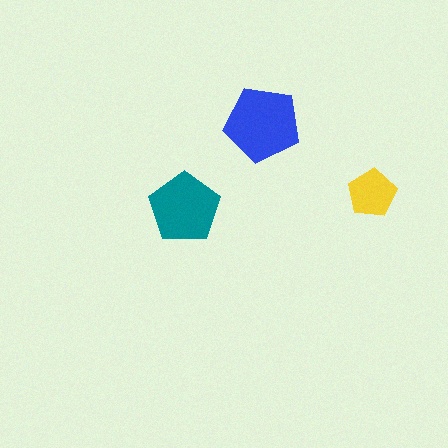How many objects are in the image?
There are 3 objects in the image.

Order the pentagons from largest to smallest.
the blue one, the teal one, the yellow one.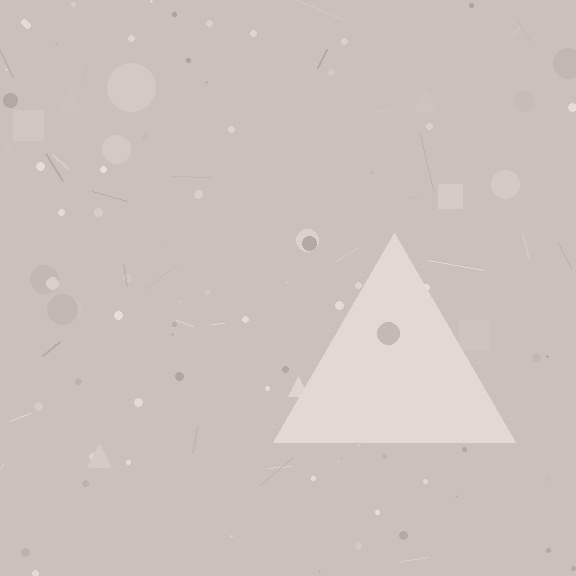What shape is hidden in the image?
A triangle is hidden in the image.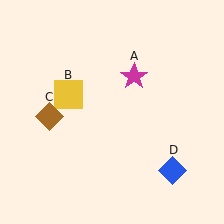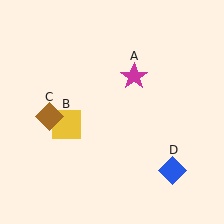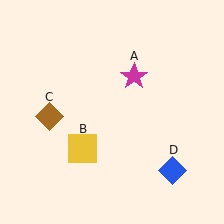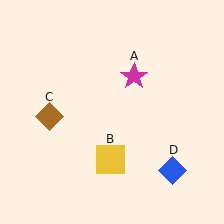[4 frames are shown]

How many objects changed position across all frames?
1 object changed position: yellow square (object B).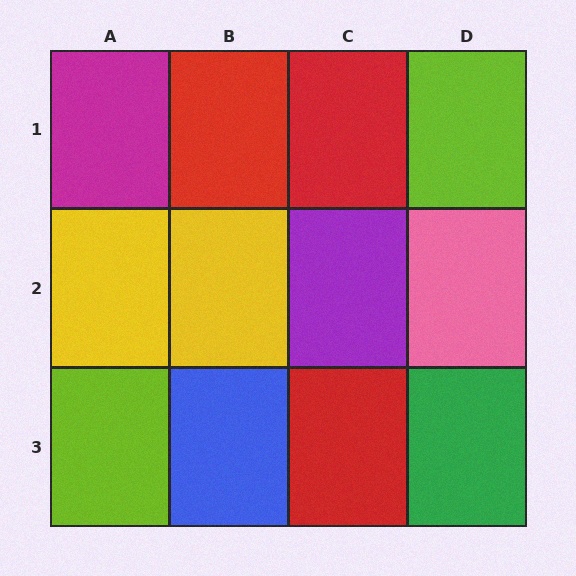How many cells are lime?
2 cells are lime.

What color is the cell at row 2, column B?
Yellow.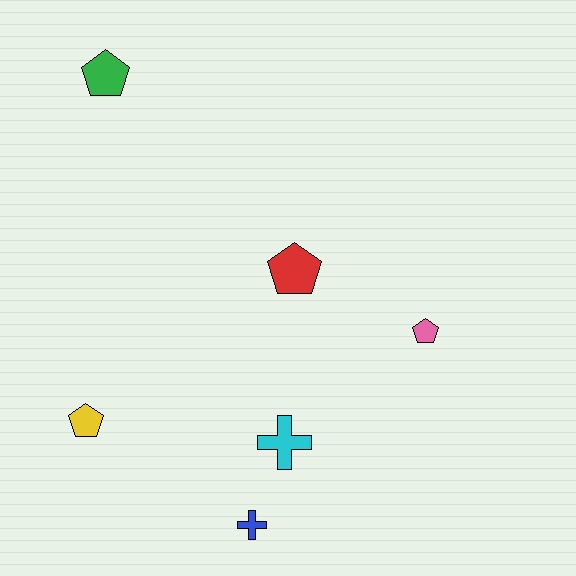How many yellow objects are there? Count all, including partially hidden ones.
There is 1 yellow object.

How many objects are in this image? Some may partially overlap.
There are 6 objects.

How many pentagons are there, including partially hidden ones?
There are 4 pentagons.